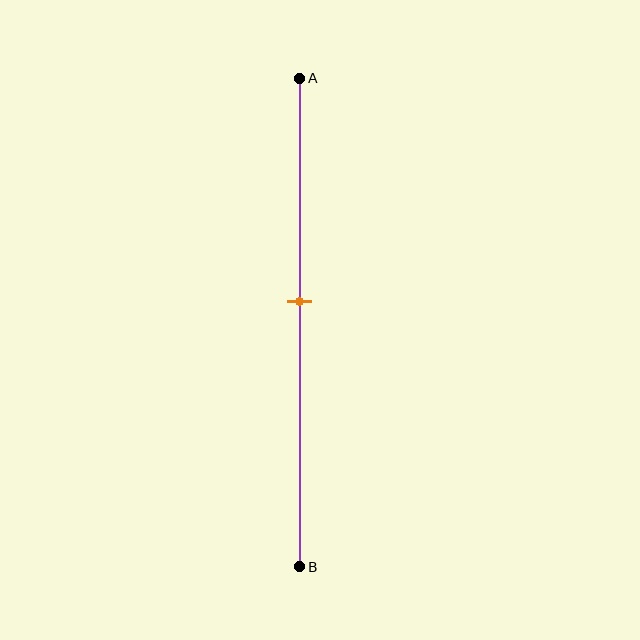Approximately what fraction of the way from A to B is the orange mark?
The orange mark is approximately 45% of the way from A to B.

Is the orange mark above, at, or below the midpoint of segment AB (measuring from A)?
The orange mark is above the midpoint of segment AB.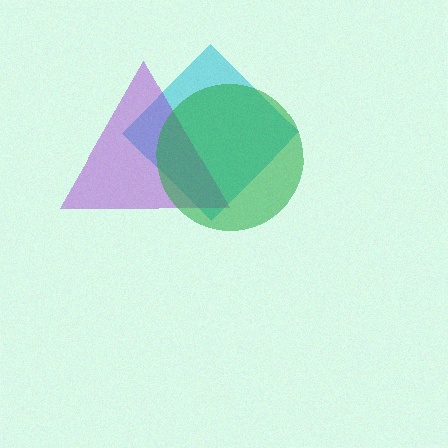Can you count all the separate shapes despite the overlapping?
Yes, there are 3 separate shapes.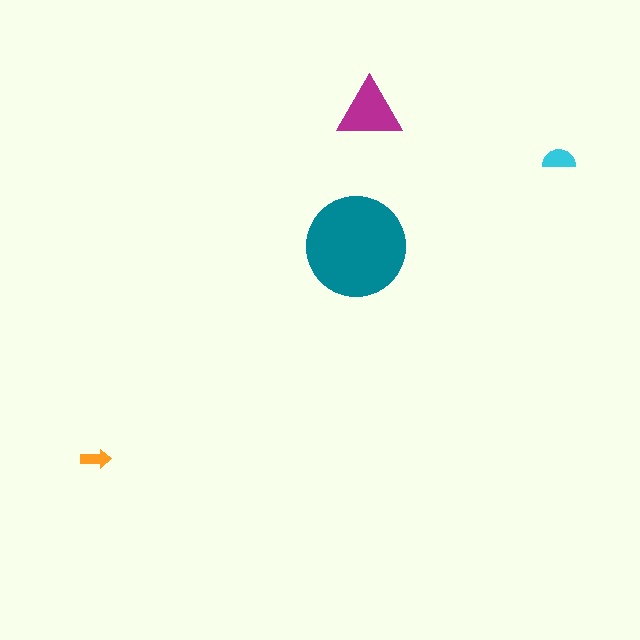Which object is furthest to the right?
The cyan semicircle is rightmost.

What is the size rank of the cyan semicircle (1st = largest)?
3rd.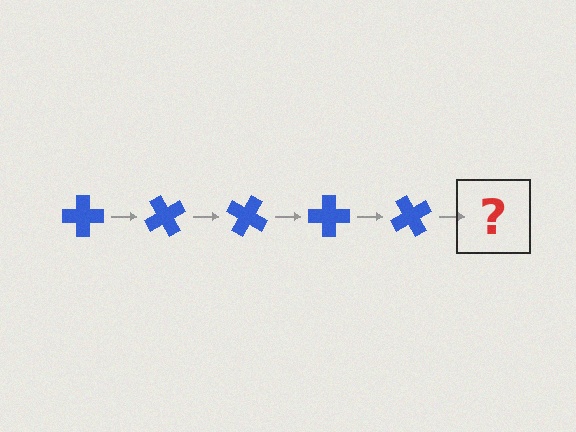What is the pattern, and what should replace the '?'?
The pattern is that the cross rotates 60 degrees each step. The '?' should be a blue cross rotated 300 degrees.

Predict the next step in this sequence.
The next step is a blue cross rotated 300 degrees.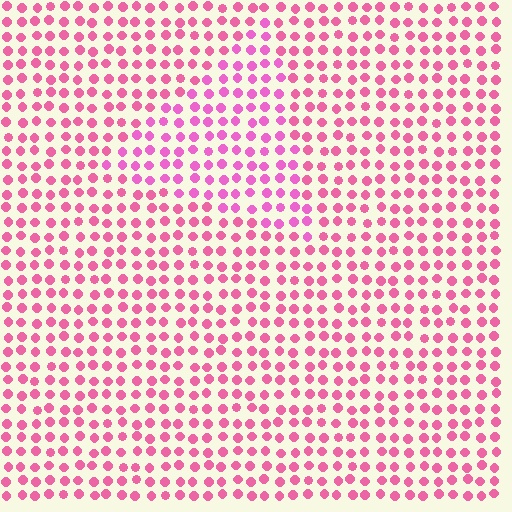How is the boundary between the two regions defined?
The boundary is defined purely by a slight shift in hue (about 19 degrees). Spacing, size, and orientation are identical on both sides.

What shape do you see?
I see a triangle.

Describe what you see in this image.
The image is filled with small pink elements in a uniform arrangement. A triangle-shaped region is visible where the elements are tinted to a slightly different hue, forming a subtle color boundary.